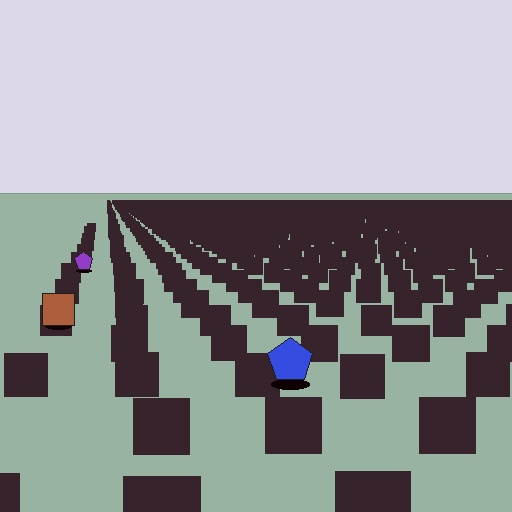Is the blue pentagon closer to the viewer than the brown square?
Yes. The blue pentagon is closer — you can tell from the texture gradient: the ground texture is coarser near it.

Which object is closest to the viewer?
The blue pentagon is closest. The texture marks near it are larger and more spread out.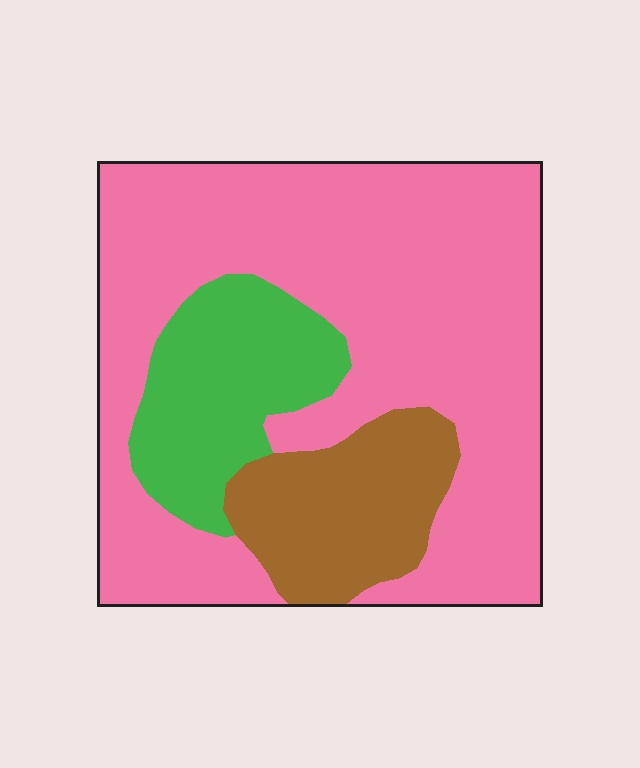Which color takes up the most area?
Pink, at roughly 65%.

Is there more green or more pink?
Pink.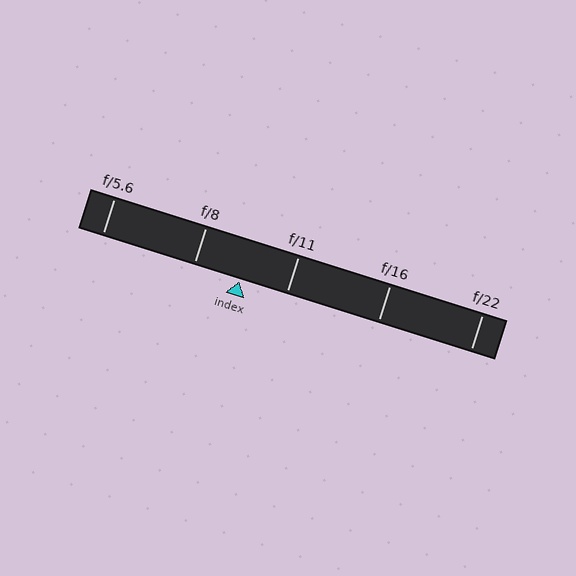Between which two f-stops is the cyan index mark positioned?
The index mark is between f/8 and f/11.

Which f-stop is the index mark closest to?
The index mark is closest to f/8.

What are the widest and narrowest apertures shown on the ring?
The widest aperture shown is f/5.6 and the narrowest is f/22.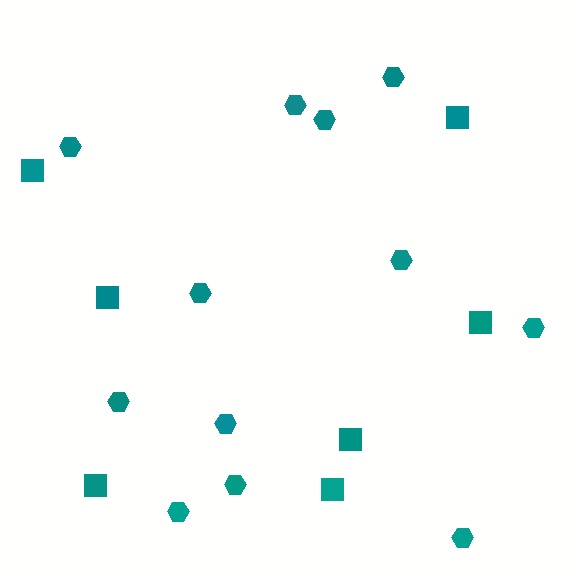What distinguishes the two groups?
There are 2 groups: one group of hexagons (12) and one group of squares (7).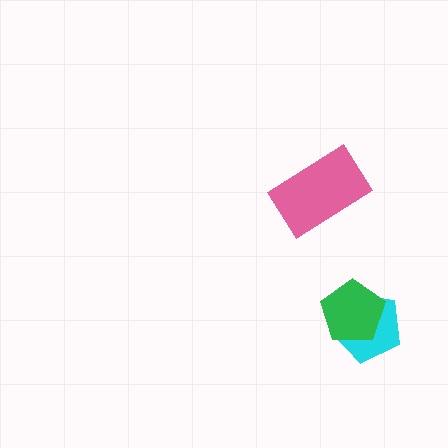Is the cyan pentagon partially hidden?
Yes, it is partially covered by another shape.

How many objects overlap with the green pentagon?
1 object overlaps with the green pentagon.